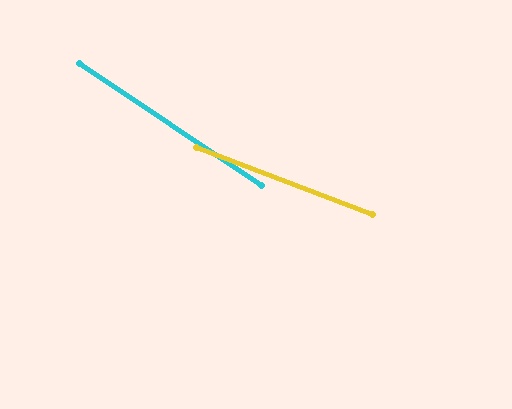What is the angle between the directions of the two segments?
Approximately 13 degrees.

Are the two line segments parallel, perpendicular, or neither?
Neither parallel nor perpendicular — they differ by about 13°.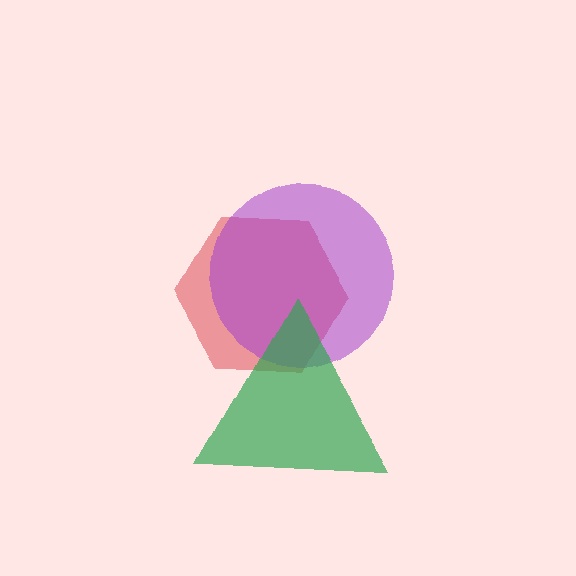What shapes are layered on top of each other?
The layered shapes are: a red hexagon, a purple circle, a green triangle.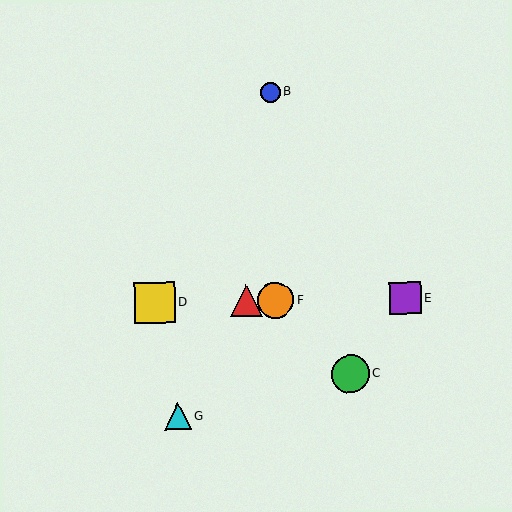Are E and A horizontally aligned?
Yes, both are at y≈298.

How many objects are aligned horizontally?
4 objects (A, D, E, F) are aligned horizontally.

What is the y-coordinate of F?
Object F is at y≈300.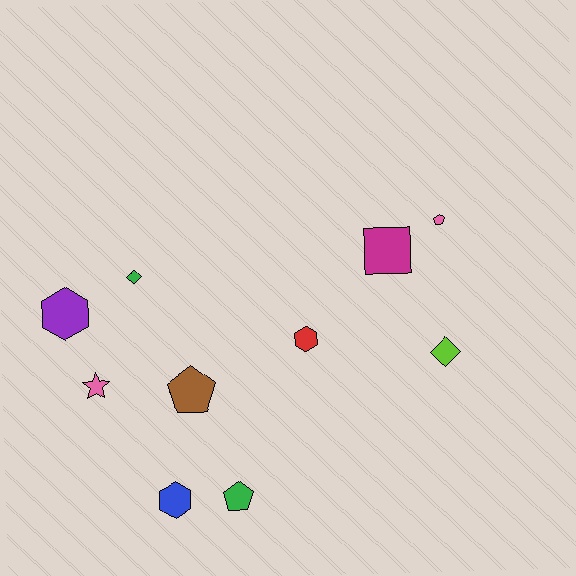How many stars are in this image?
There is 1 star.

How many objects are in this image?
There are 10 objects.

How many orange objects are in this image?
There are no orange objects.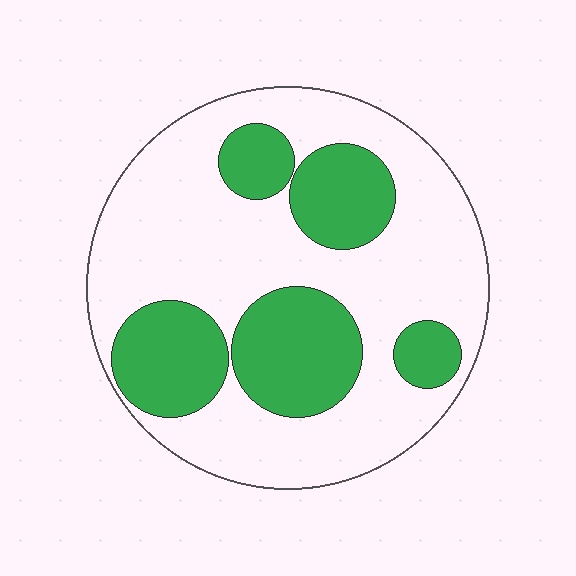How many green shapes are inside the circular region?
5.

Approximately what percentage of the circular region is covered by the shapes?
Approximately 35%.